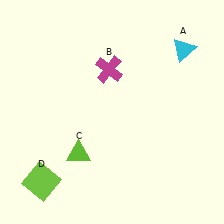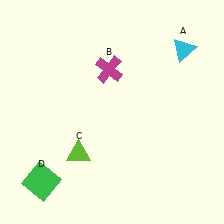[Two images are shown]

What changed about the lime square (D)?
In Image 1, D is lime. In Image 2, it changed to green.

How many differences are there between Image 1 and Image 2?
There is 1 difference between the two images.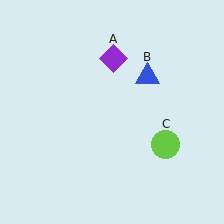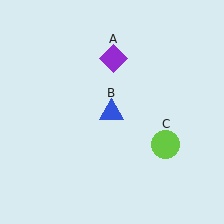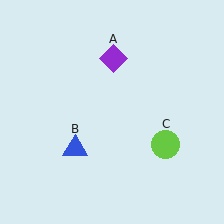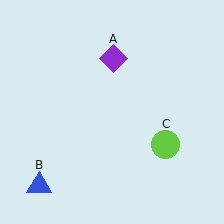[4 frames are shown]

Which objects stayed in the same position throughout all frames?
Purple diamond (object A) and lime circle (object C) remained stationary.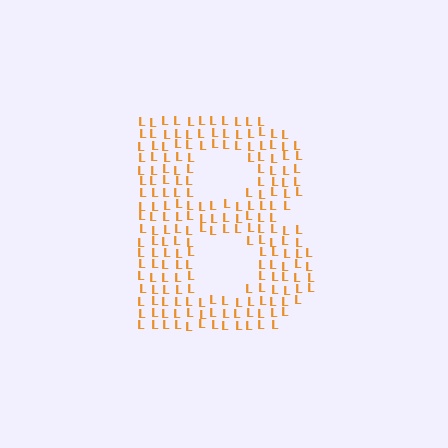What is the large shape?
The large shape is the letter B.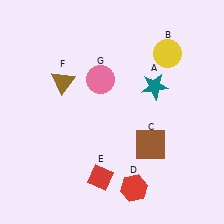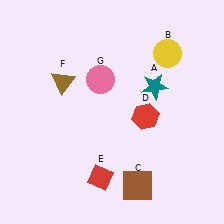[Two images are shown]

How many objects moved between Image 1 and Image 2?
2 objects moved between the two images.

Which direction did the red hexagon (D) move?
The red hexagon (D) moved up.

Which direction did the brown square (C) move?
The brown square (C) moved down.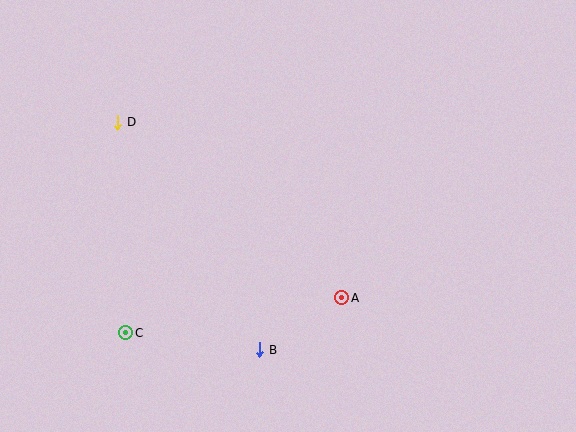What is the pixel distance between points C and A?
The distance between C and A is 219 pixels.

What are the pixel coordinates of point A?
Point A is at (342, 298).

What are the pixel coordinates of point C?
Point C is at (126, 333).